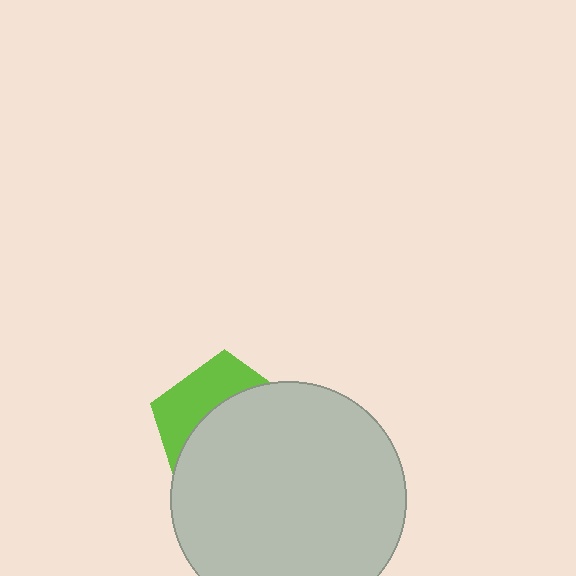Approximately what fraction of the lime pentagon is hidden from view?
Roughly 65% of the lime pentagon is hidden behind the light gray circle.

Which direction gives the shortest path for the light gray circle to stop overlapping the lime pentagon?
Moving down gives the shortest separation.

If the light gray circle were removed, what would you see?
You would see the complete lime pentagon.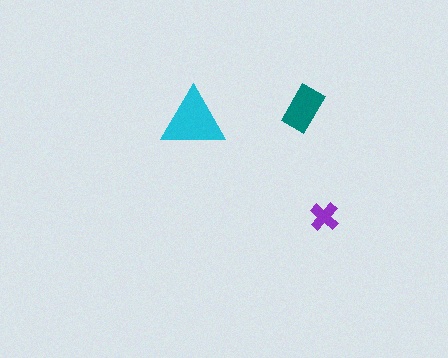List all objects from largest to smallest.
The cyan triangle, the teal rectangle, the purple cross.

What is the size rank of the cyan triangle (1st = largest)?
1st.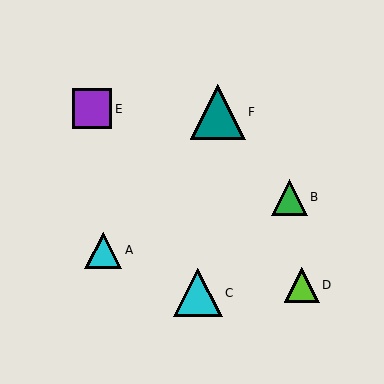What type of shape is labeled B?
Shape B is a green triangle.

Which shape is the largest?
The teal triangle (labeled F) is the largest.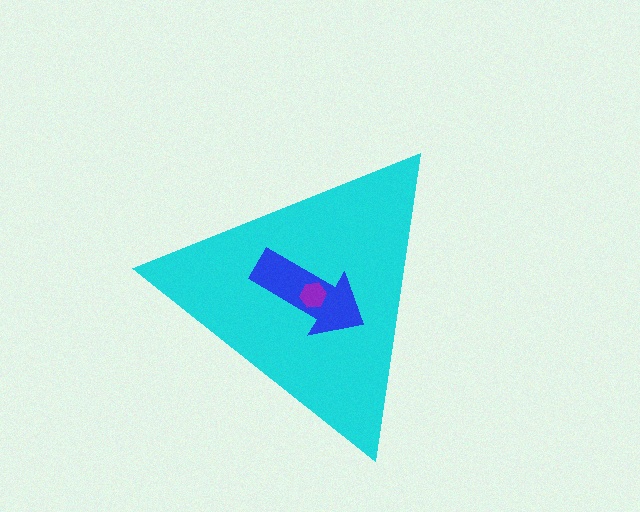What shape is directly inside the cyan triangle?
The blue arrow.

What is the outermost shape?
The cyan triangle.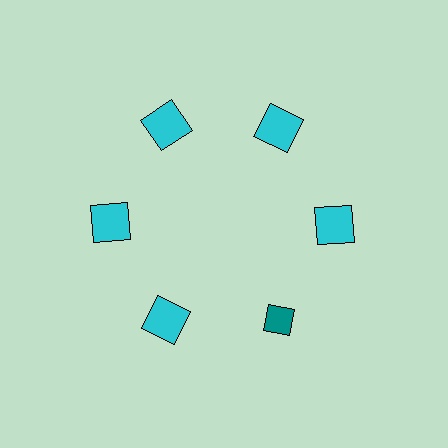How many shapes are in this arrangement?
There are 6 shapes arranged in a ring pattern.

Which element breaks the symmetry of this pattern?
The teal diamond at roughly the 5 o'clock position breaks the symmetry. All other shapes are cyan squares.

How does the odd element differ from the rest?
It differs in both color (teal instead of cyan) and shape (diamond instead of square).